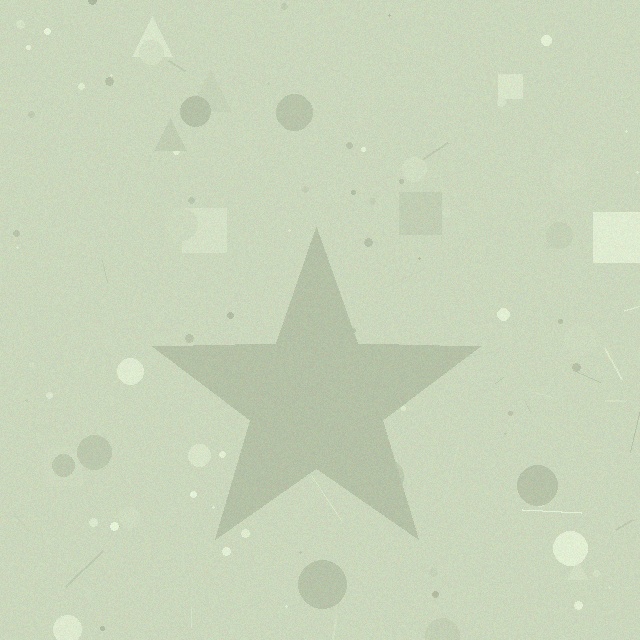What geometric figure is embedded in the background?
A star is embedded in the background.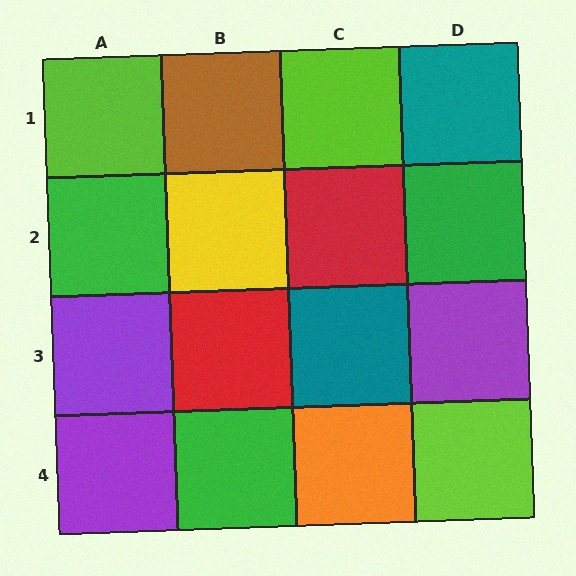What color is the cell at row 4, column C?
Orange.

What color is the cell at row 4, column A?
Purple.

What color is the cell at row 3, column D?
Purple.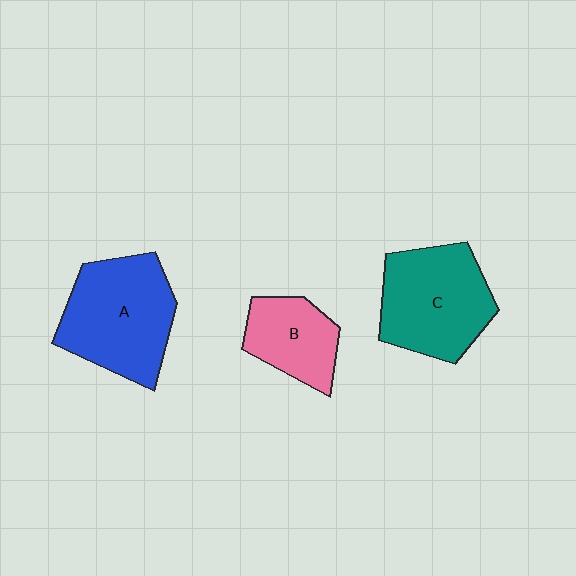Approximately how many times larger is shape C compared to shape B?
Approximately 1.6 times.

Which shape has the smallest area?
Shape B (pink).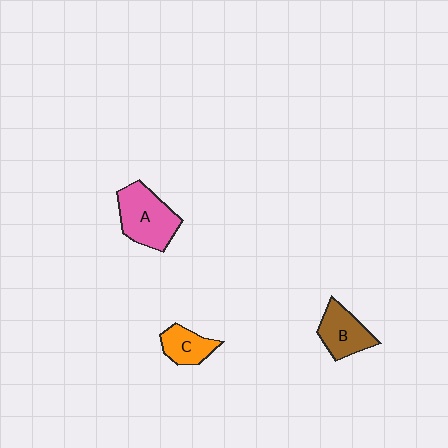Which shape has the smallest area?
Shape C (orange).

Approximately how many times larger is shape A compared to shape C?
Approximately 1.8 times.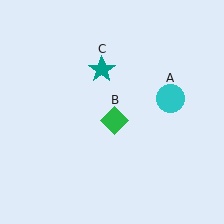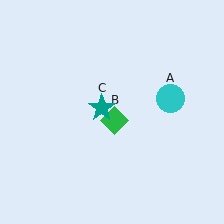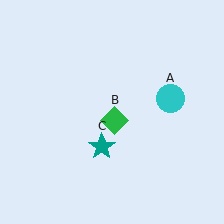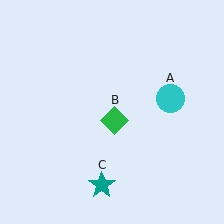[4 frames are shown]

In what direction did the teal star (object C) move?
The teal star (object C) moved down.